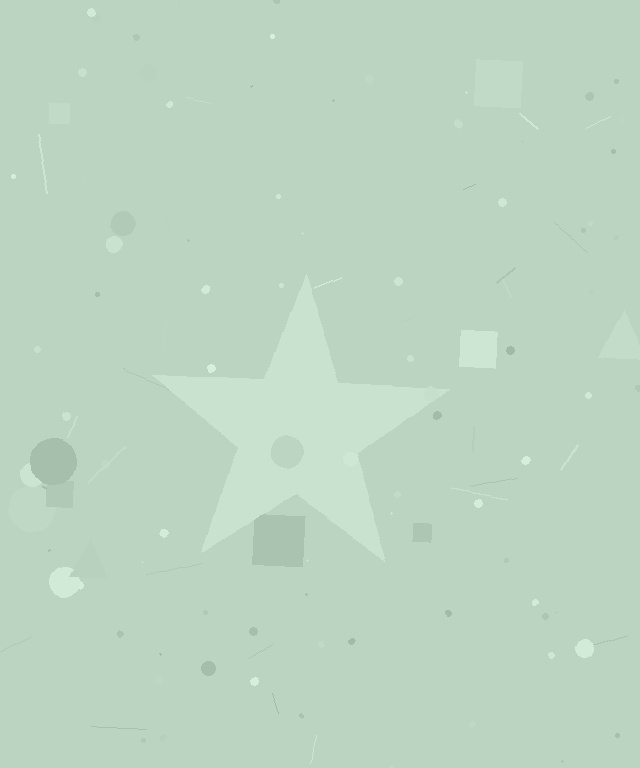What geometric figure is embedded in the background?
A star is embedded in the background.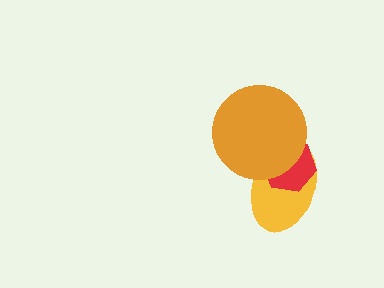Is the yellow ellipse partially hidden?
Yes, it is partially covered by another shape.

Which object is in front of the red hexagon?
The orange circle is in front of the red hexagon.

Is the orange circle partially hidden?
No, no other shape covers it.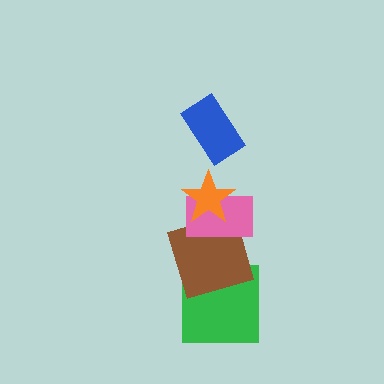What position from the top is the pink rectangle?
The pink rectangle is 3rd from the top.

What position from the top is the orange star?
The orange star is 2nd from the top.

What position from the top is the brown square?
The brown square is 4th from the top.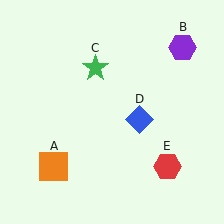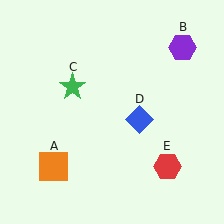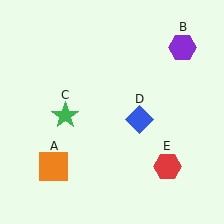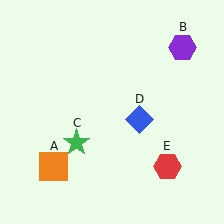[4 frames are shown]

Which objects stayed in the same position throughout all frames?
Orange square (object A) and purple hexagon (object B) and blue diamond (object D) and red hexagon (object E) remained stationary.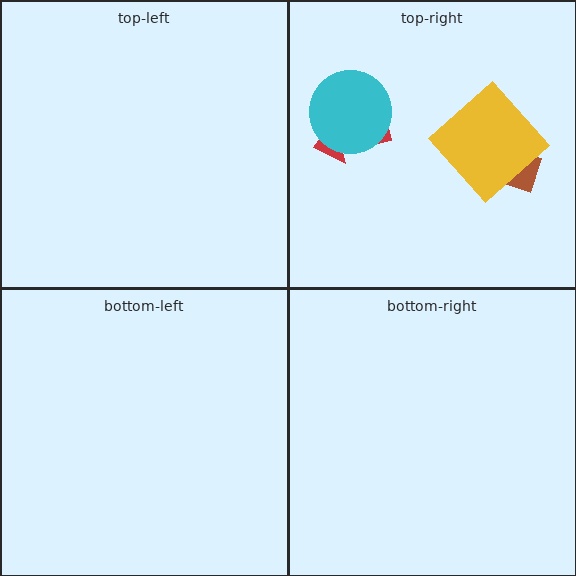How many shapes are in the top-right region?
4.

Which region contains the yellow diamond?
The top-right region.